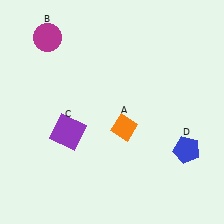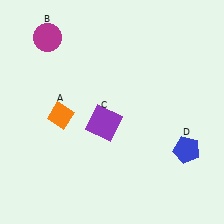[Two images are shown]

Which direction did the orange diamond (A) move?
The orange diamond (A) moved left.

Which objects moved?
The objects that moved are: the orange diamond (A), the purple square (C).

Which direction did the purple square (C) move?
The purple square (C) moved right.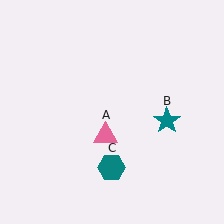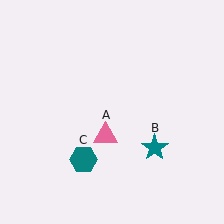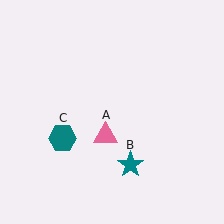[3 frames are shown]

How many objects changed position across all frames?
2 objects changed position: teal star (object B), teal hexagon (object C).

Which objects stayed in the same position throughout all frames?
Pink triangle (object A) remained stationary.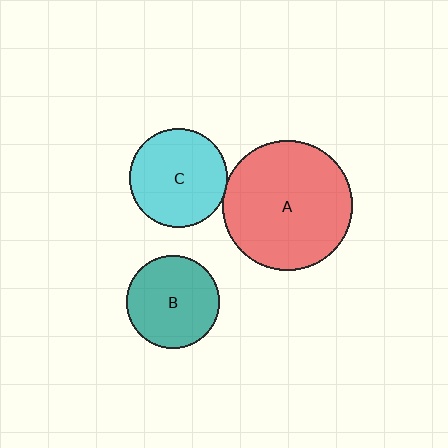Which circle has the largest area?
Circle A (red).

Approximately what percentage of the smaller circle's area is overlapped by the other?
Approximately 5%.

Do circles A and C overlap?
Yes.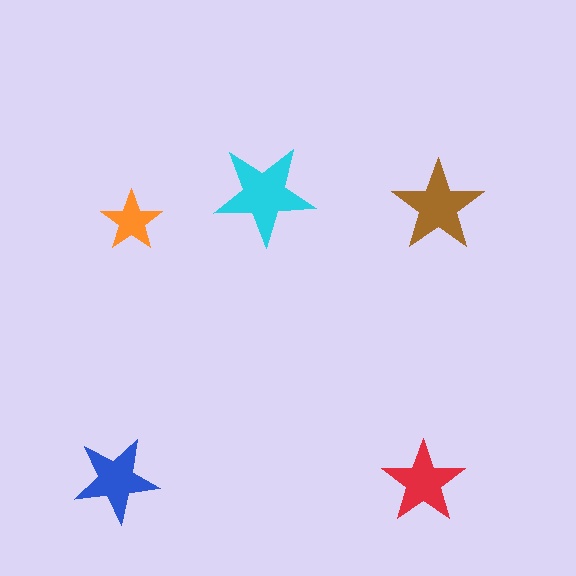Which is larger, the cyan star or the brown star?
The cyan one.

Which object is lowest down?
The red star is bottommost.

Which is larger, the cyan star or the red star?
The cyan one.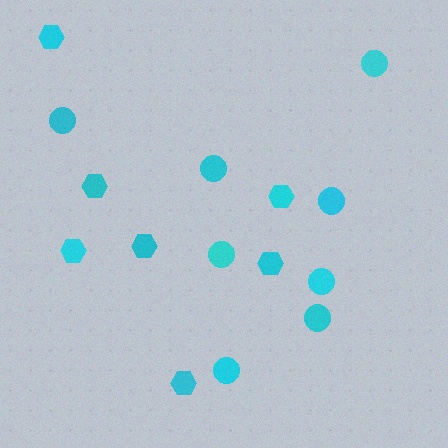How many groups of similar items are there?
There are 2 groups: one group of circles (8) and one group of hexagons (7).